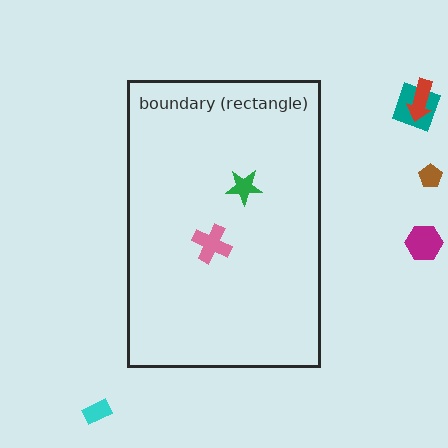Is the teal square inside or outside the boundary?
Outside.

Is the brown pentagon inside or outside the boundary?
Outside.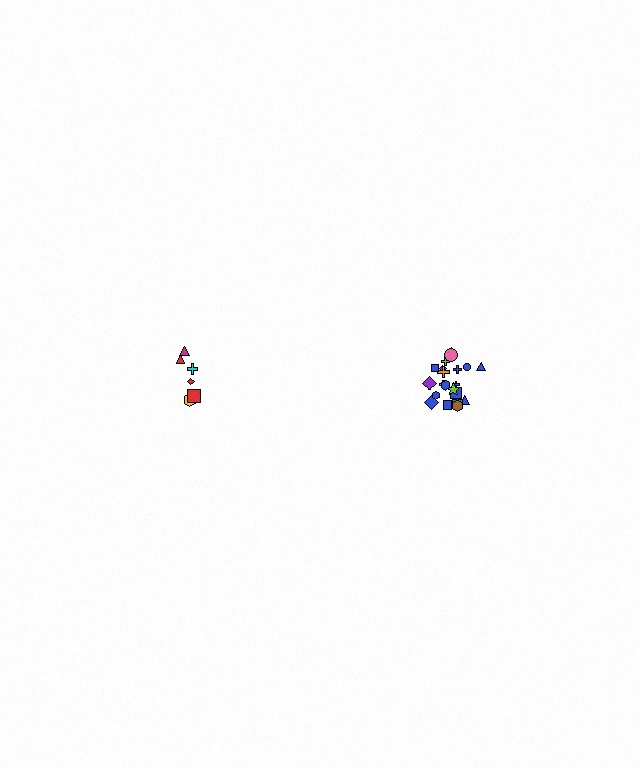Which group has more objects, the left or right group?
The right group.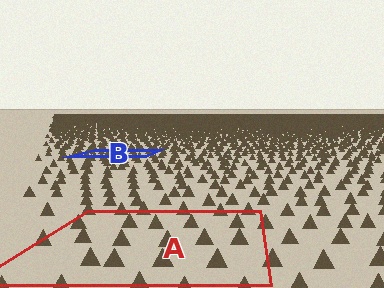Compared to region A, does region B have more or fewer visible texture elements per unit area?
Region B has more texture elements per unit area — they are packed more densely because it is farther away.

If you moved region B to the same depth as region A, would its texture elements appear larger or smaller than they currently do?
They would appear larger. At a closer depth, the same texture elements are projected at a bigger on-screen size.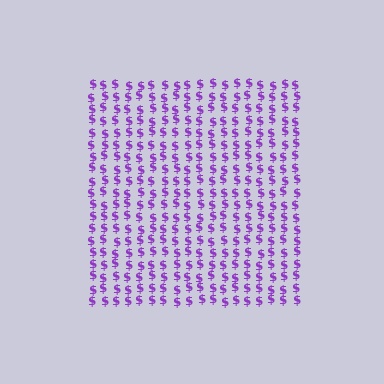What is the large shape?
The large shape is a square.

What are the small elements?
The small elements are dollar signs.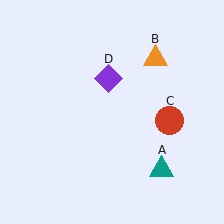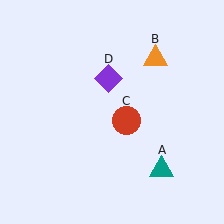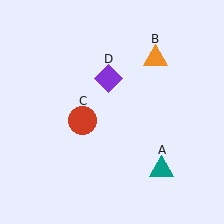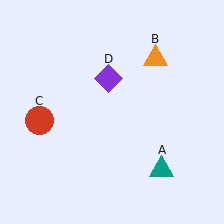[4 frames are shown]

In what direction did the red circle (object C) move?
The red circle (object C) moved left.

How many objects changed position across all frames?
1 object changed position: red circle (object C).